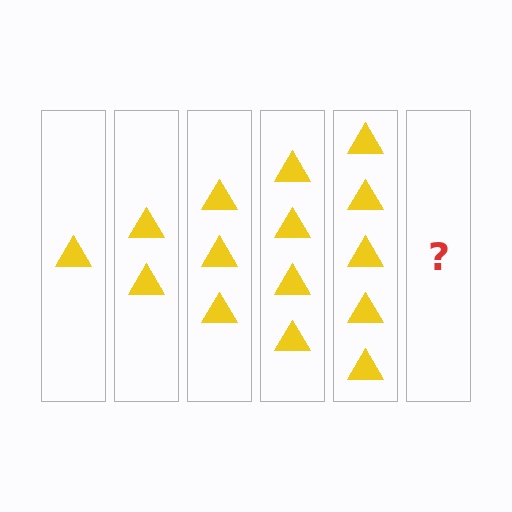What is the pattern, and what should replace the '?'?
The pattern is that each step adds one more triangle. The '?' should be 6 triangles.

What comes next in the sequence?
The next element should be 6 triangles.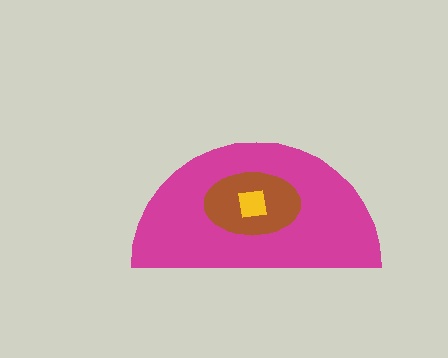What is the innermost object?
The yellow square.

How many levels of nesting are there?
3.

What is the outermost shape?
The magenta semicircle.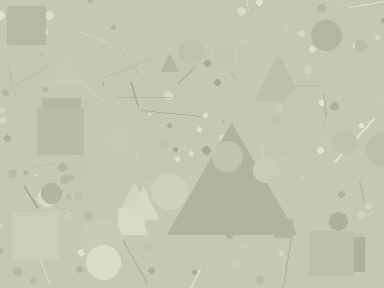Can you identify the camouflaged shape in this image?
The camouflaged shape is a triangle.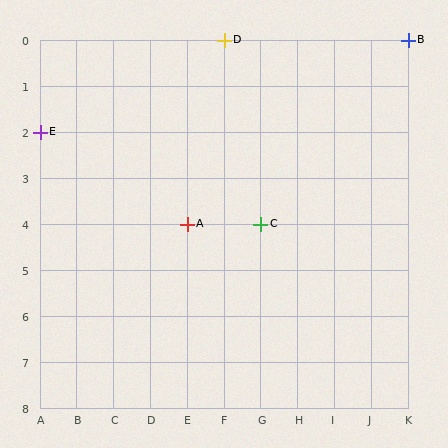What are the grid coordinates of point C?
Point C is at grid coordinates (G, 4).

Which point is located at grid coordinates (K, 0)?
Point B is at (K, 0).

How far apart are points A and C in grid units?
Points A and C are 2 columns apart.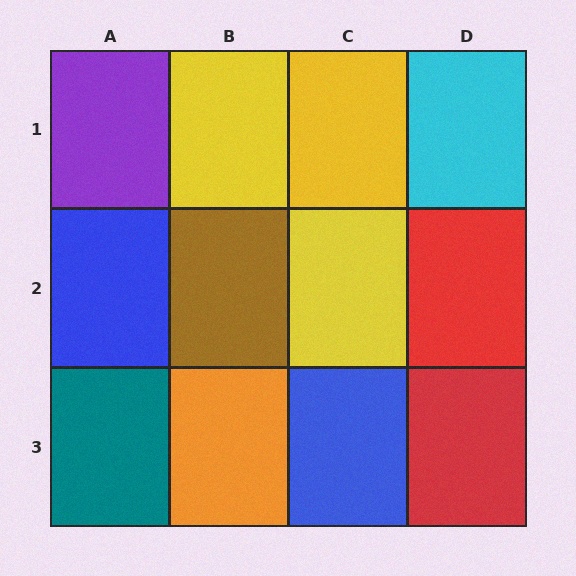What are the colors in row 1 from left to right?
Purple, yellow, yellow, cyan.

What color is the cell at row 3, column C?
Blue.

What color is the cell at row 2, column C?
Yellow.